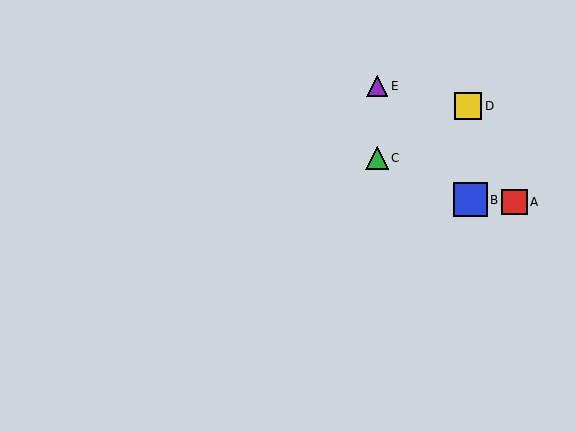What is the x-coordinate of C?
Object C is at x≈377.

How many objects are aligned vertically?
2 objects (C, E) are aligned vertically.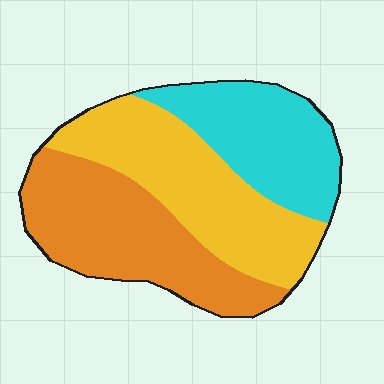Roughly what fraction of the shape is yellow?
Yellow covers around 35% of the shape.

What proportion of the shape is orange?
Orange takes up between a quarter and a half of the shape.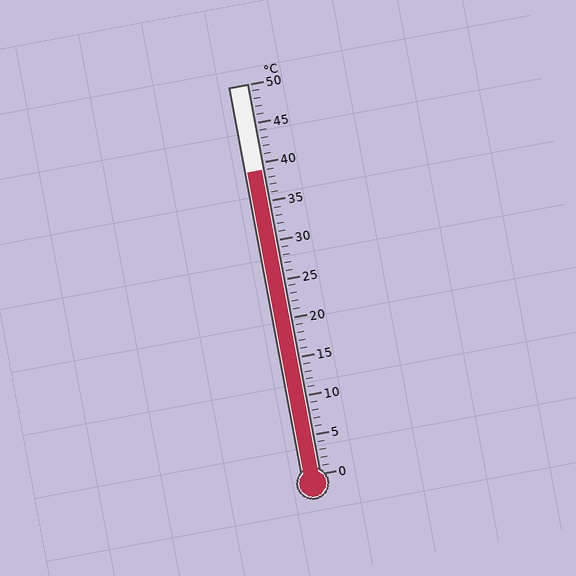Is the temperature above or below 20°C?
The temperature is above 20°C.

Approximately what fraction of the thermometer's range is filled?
The thermometer is filled to approximately 80% of its range.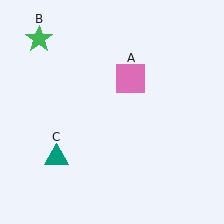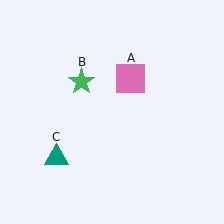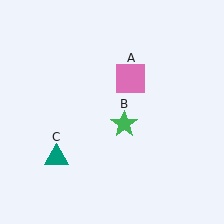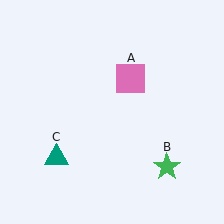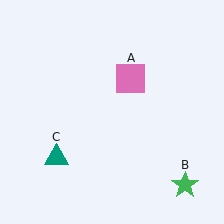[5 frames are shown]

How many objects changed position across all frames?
1 object changed position: green star (object B).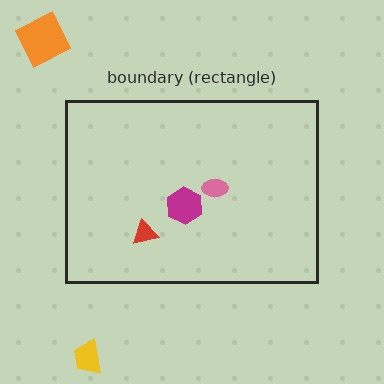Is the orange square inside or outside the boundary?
Outside.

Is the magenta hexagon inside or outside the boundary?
Inside.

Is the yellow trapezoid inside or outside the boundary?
Outside.